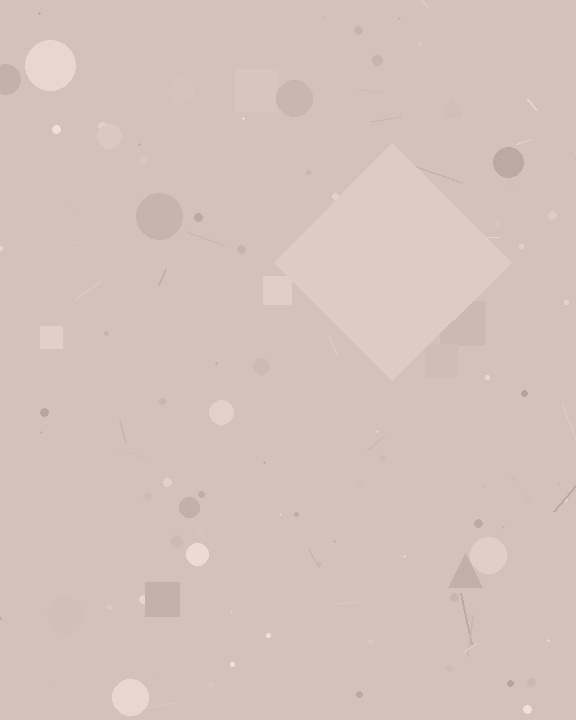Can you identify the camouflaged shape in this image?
The camouflaged shape is a diamond.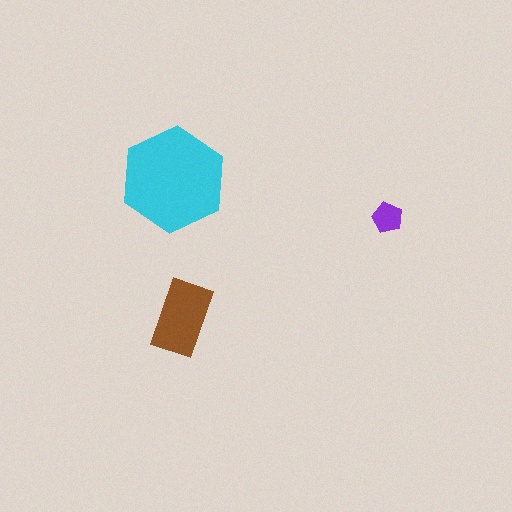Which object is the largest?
The cyan hexagon.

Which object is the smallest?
The purple pentagon.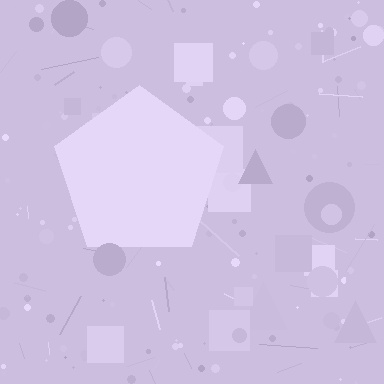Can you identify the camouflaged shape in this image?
The camouflaged shape is a pentagon.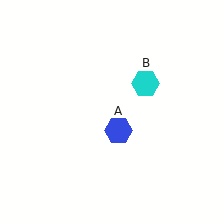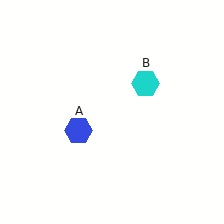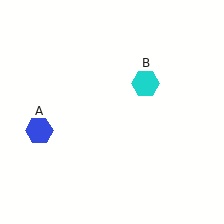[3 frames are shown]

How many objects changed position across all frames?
1 object changed position: blue hexagon (object A).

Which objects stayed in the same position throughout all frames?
Cyan hexagon (object B) remained stationary.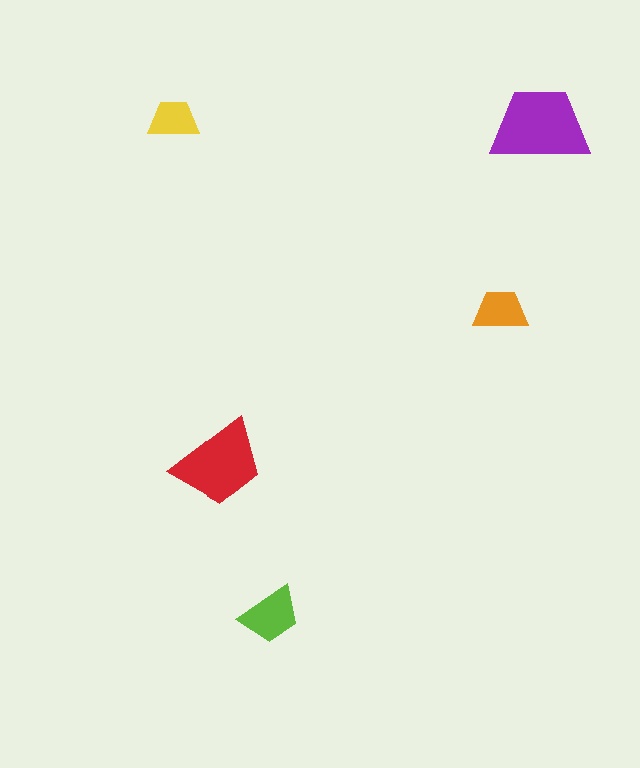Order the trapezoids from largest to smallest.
the purple one, the red one, the lime one, the orange one, the yellow one.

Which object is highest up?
The yellow trapezoid is topmost.